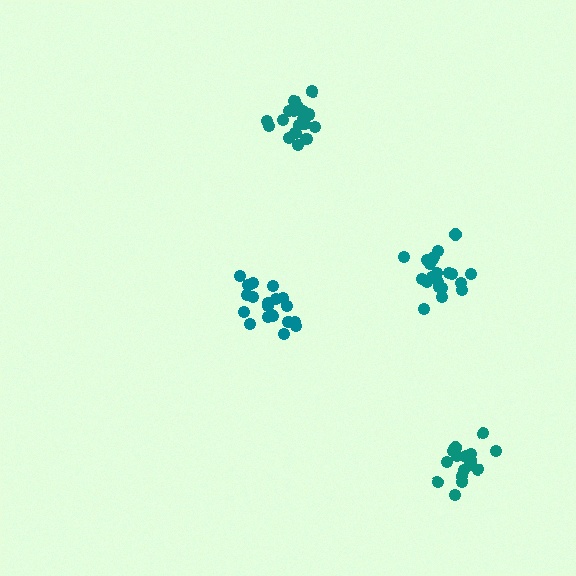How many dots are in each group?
Group 1: 20 dots, Group 2: 17 dots, Group 3: 18 dots, Group 4: 21 dots (76 total).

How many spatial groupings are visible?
There are 4 spatial groupings.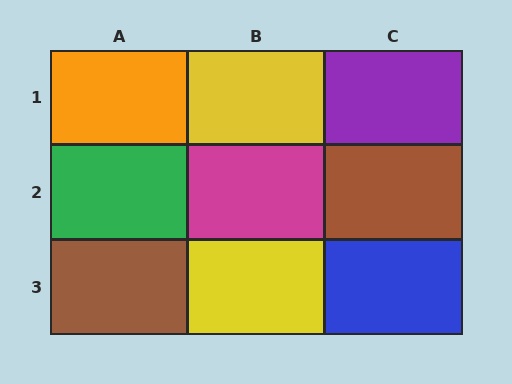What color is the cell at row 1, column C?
Purple.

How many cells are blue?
1 cell is blue.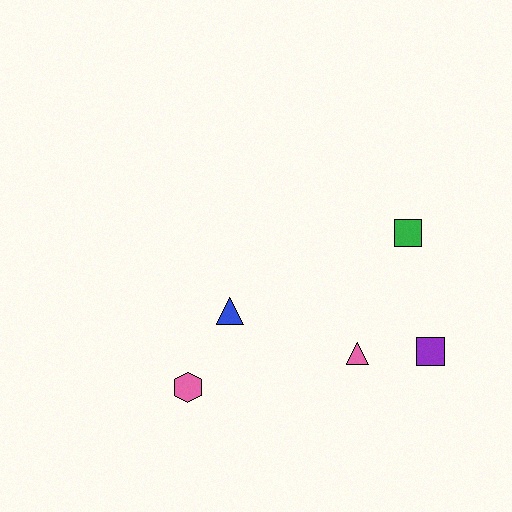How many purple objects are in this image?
There is 1 purple object.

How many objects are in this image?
There are 5 objects.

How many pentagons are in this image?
There are no pentagons.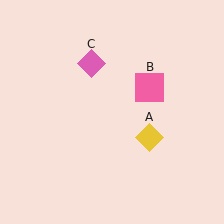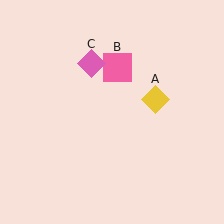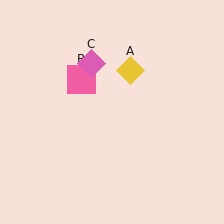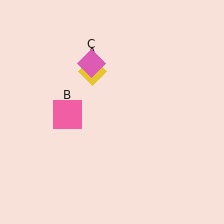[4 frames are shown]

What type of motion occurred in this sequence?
The yellow diamond (object A), pink square (object B) rotated counterclockwise around the center of the scene.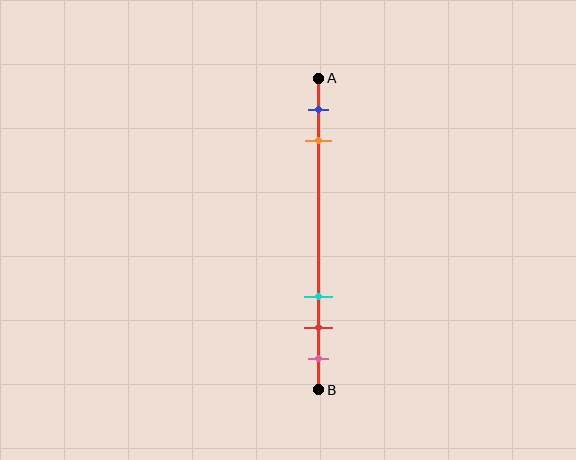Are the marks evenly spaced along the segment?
No, the marks are not evenly spaced.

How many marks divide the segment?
There are 5 marks dividing the segment.